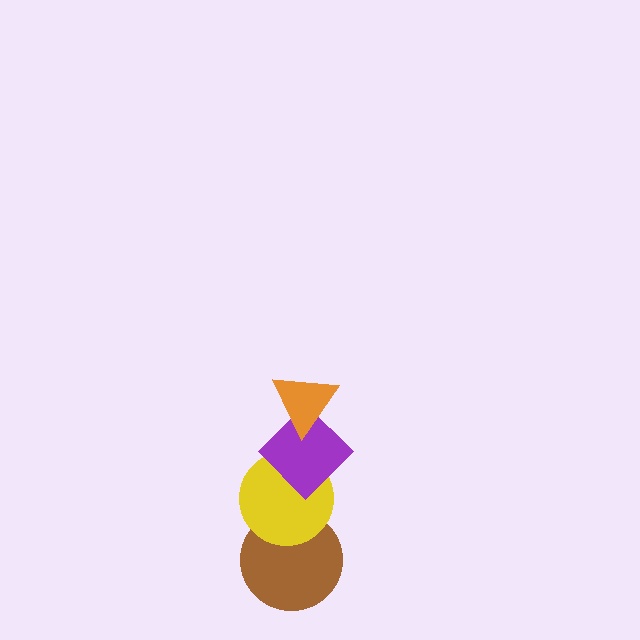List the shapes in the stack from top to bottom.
From top to bottom: the orange triangle, the purple diamond, the yellow circle, the brown circle.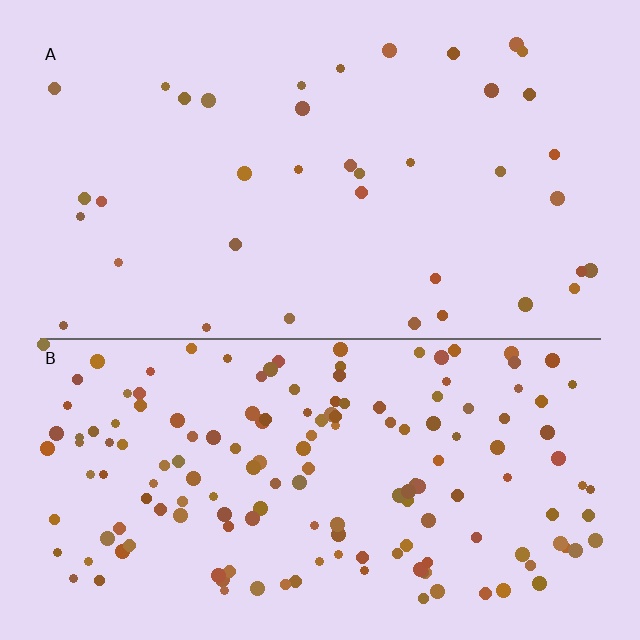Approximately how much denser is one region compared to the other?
Approximately 4.2× — region B over region A.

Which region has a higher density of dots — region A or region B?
B (the bottom).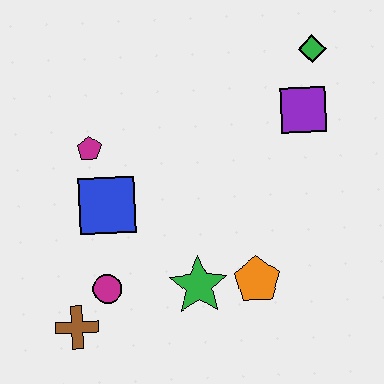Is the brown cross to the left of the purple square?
Yes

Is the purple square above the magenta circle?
Yes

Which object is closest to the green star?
The orange pentagon is closest to the green star.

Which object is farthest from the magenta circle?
The green diamond is farthest from the magenta circle.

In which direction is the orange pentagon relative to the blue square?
The orange pentagon is to the right of the blue square.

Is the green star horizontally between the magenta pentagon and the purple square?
Yes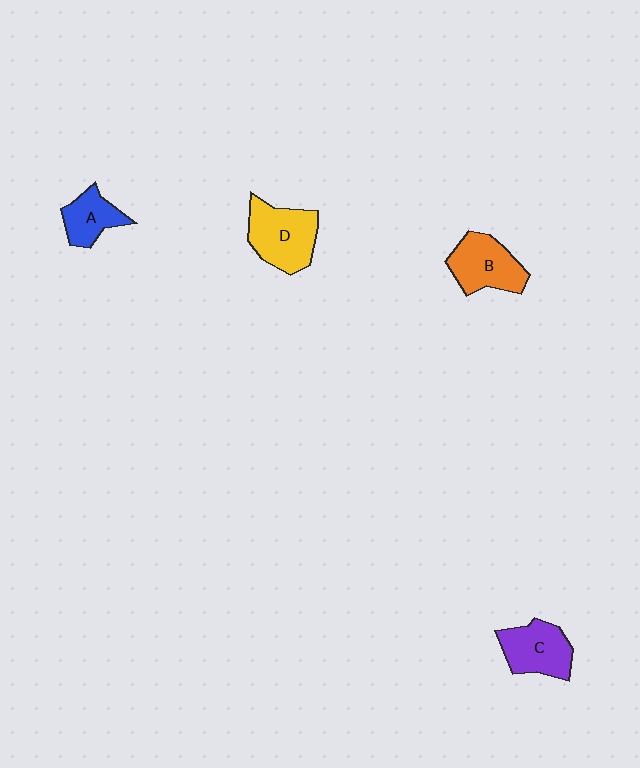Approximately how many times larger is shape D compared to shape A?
Approximately 1.6 times.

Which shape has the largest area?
Shape D (yellow).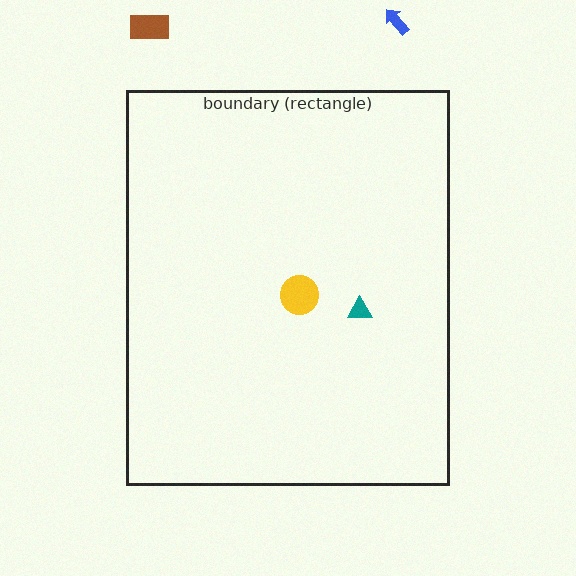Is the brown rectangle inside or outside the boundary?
Outside.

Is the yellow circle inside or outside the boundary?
Inside.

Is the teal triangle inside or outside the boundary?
Inside.